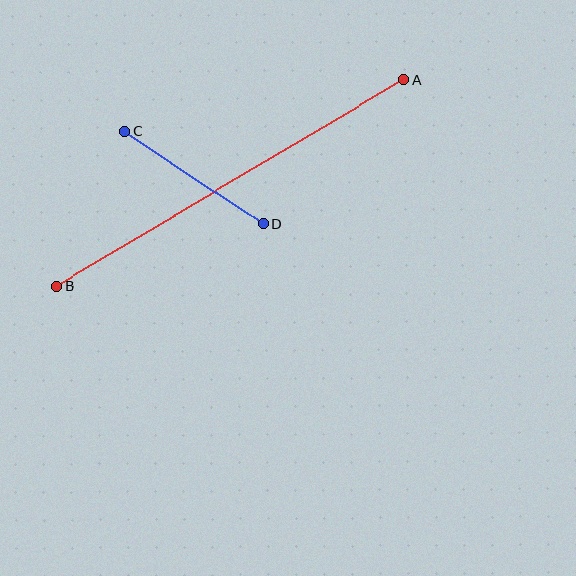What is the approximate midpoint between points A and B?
The midpoint is at approximately (230, 183) pixels.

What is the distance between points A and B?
The distance is approximately 403 pixels.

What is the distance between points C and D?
The distance is approximately 166 pixels.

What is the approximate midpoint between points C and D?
The midpoint is at approximately (194, 178) pixels.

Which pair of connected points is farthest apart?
Points A and B are farthest apart.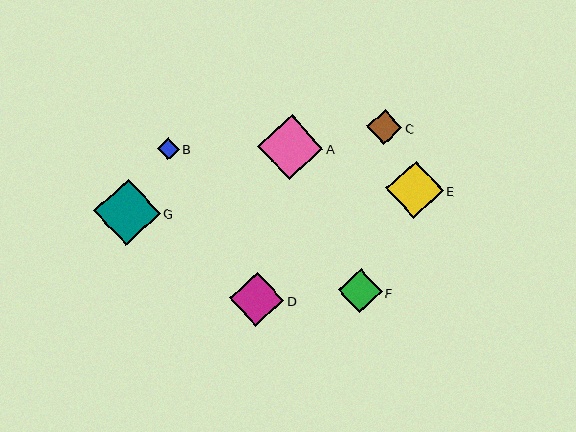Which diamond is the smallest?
Diamond B is the smallest with a size of approximately 22 pixels.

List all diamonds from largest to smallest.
From largest to smallest: G, A, E, D, F, C, B.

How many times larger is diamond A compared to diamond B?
Diamond A is approximately 3.0 times the size of diamond B.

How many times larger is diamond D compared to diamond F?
Diamond D is approximately 1.2 times the size of diamond F.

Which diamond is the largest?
Diamond G is the largest with a size of approximately 66 pixels.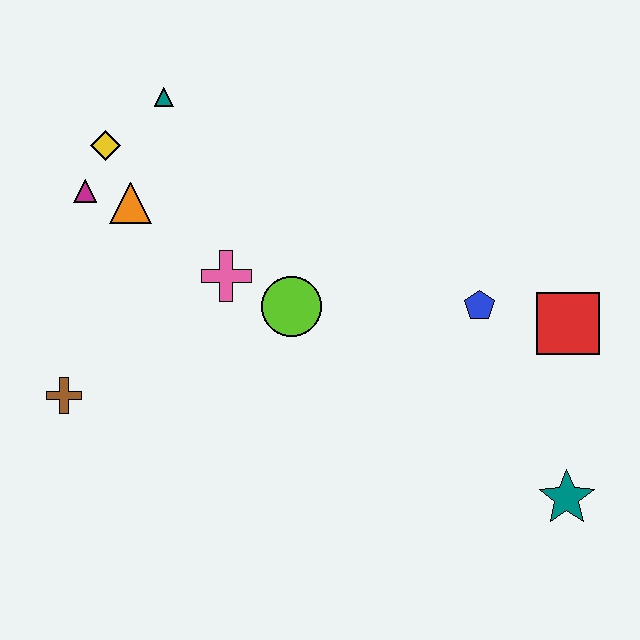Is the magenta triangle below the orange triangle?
No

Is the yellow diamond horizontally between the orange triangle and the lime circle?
No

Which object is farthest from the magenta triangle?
The teal star is farthest from the magenta triangle.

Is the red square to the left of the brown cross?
No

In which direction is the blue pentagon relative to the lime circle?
The blue pentagon is to the right of the lime circle.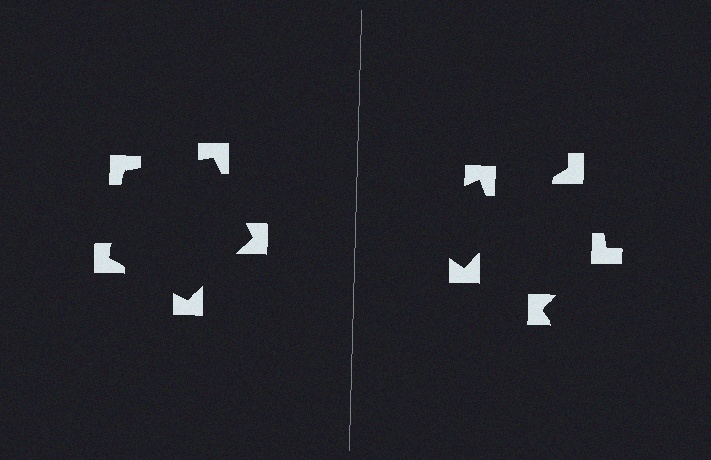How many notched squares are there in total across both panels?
10 — 5 on each side.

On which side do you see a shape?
An illusory pentagon appears on the left side. On the right side the wedge cuts are rotated, so no coherent shape forms.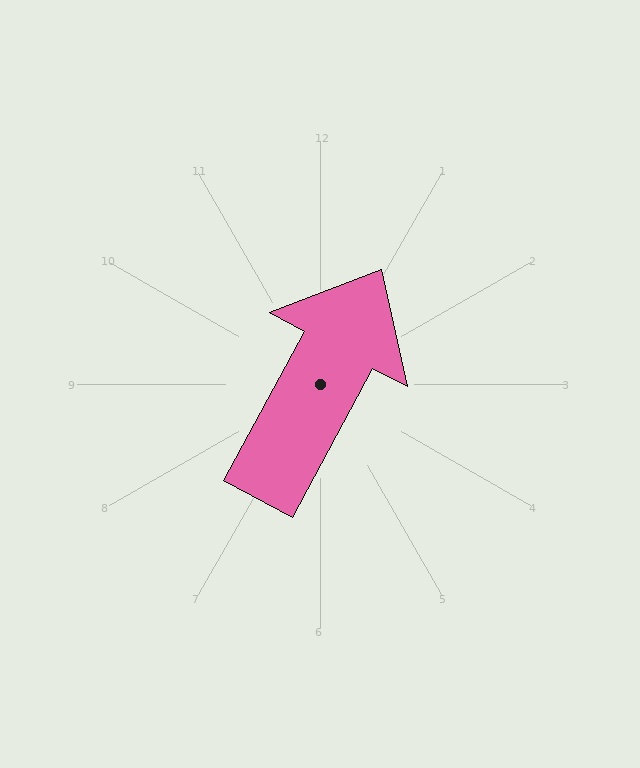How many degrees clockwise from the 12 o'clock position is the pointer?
Approximately 28 degrees.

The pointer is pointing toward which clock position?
Roughly 1 o'clock.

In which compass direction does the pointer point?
Northeast.